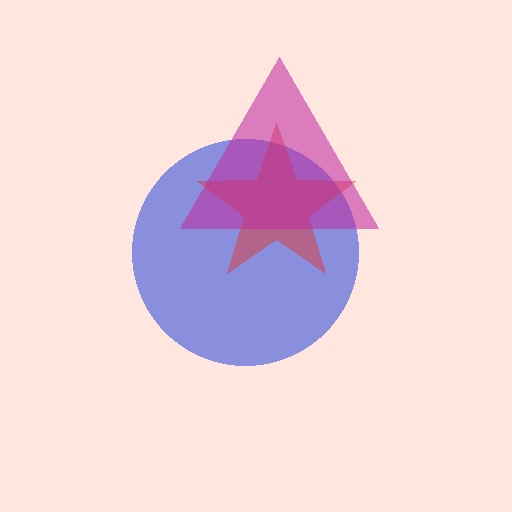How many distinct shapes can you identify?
There are 3 distinct shapes: a blue circle, a red star, a magenta triangle.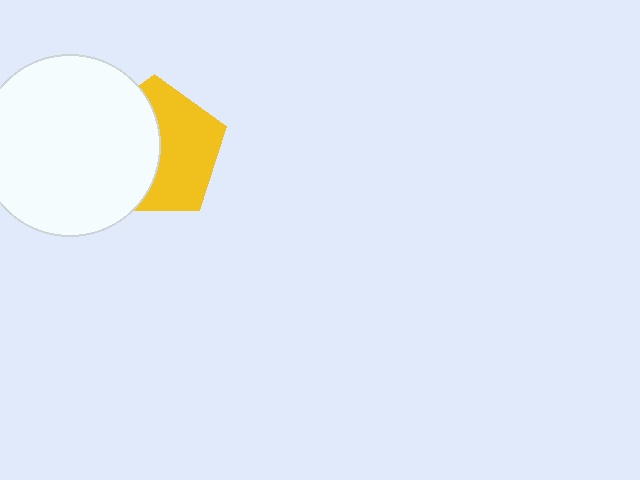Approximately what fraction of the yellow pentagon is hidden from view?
Roughly 48% of the yellow pentagon is hidden behind the white circle.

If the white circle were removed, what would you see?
You would see the complete yellow pentagon.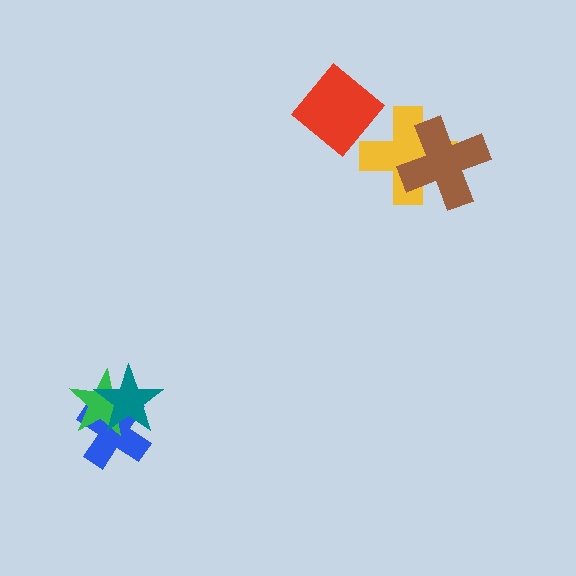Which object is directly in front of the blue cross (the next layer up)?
The green star is directly in front of the blue cross.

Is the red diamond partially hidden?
Yes, it is partially covered by another shape.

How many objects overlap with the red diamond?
1 object overlaps with the red diamond.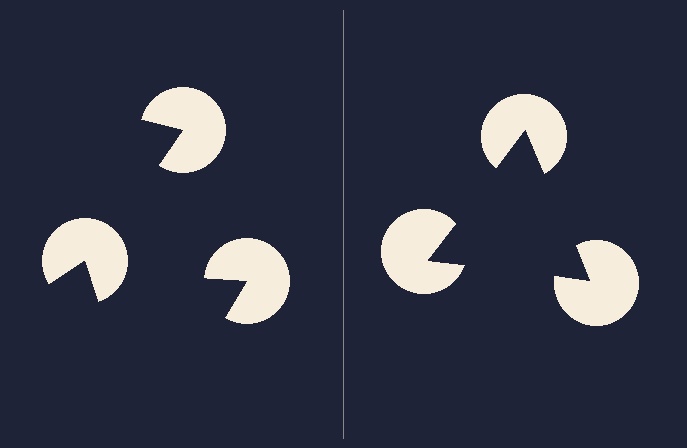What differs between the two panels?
The pac-man discs are positioned identically on both sides; only the wedge orientations differ. On the right they align to a triangle; on the left they are misaligned.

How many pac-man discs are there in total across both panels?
6 — 3 on each side.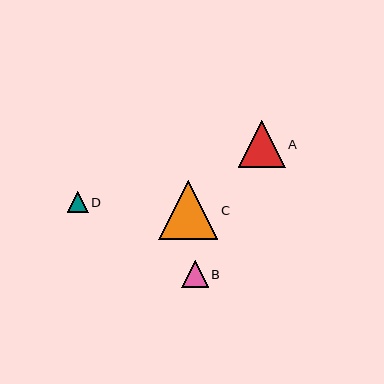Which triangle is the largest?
Triangle C is the largest with a size of approximately 59 pixels.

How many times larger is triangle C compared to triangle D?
Triangle C is approximately 2.8 times the size of triangle D.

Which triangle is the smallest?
Triangle D is the smallest with a size of approximately 21 pixels.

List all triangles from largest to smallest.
From largest to smallest: C, A, B, D.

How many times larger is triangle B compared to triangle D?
Triangle B is approximately 1.3 times the size of triangle D.